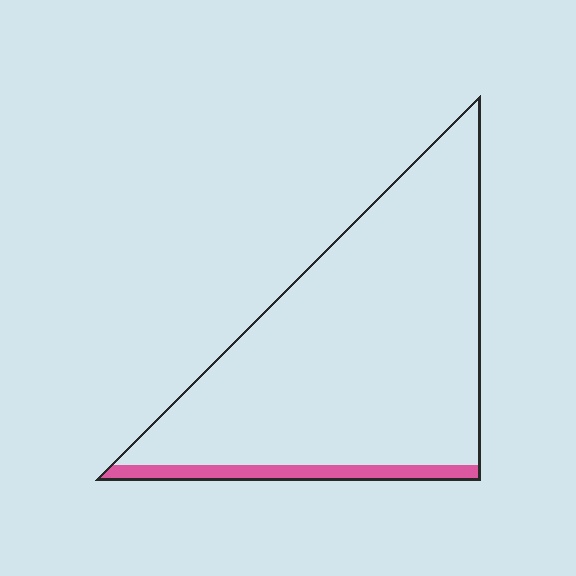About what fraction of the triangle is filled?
About one tenth (1/10).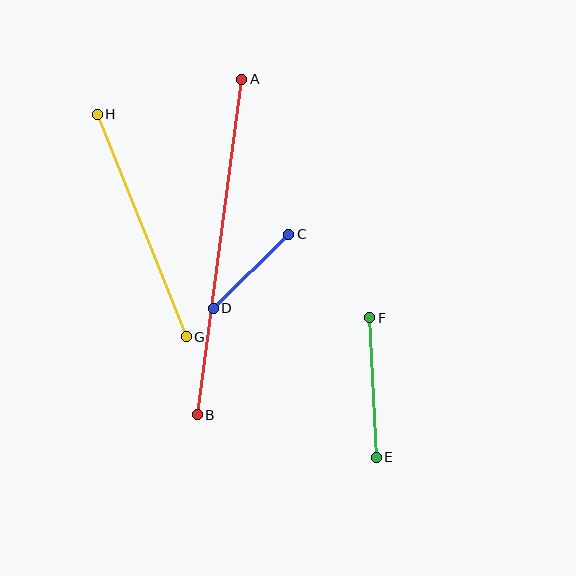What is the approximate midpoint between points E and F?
The midpoint is at approximately (373, 388) pixels.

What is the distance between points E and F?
The distance is approximately 140 pixels.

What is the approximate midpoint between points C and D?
The midpoint is at approximately (251, 271) pixels.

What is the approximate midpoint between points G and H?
The midpoint is at approximately (142, 226) pixels.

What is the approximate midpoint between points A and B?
The midpoint is at approximately (219, 247) pixels.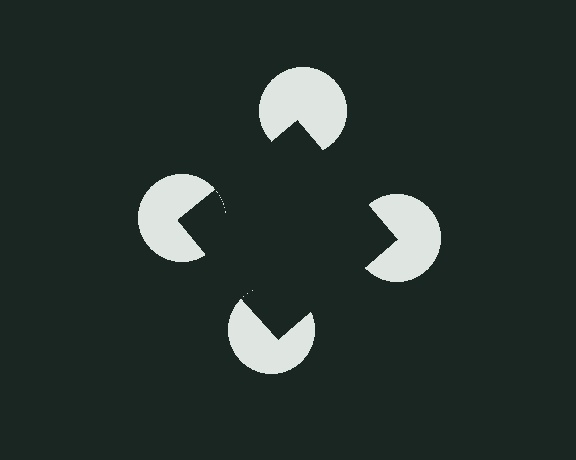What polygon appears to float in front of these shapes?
An illusory square — its edges are inferred from the aligned wedge cuts in the pac-man discs, not physically drawn.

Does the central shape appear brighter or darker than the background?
It typically appears slightly darker than the background, even though no actual brightness change is drawn.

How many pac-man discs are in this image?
There are 4 — one at each vertex of the illusory square.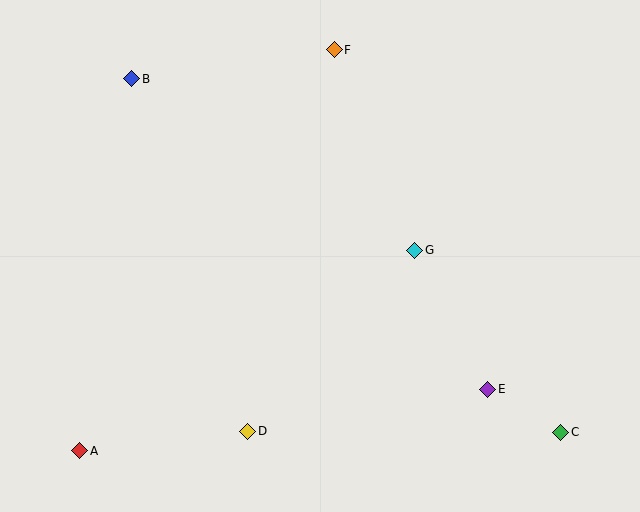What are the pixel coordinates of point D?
Point D is at (248, 431).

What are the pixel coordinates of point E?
Point E is at (488, 389).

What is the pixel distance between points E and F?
The distance between E and F is 373 pixels.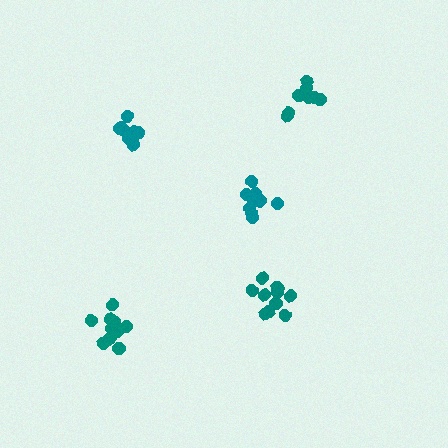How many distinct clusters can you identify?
There are 5 distinct clusters.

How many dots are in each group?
Group 1: 10 dots, Group 2: 9 dots, Group 3: 11 dots, Group 4: 9 dots, Group 5: 12 dots (51 total).